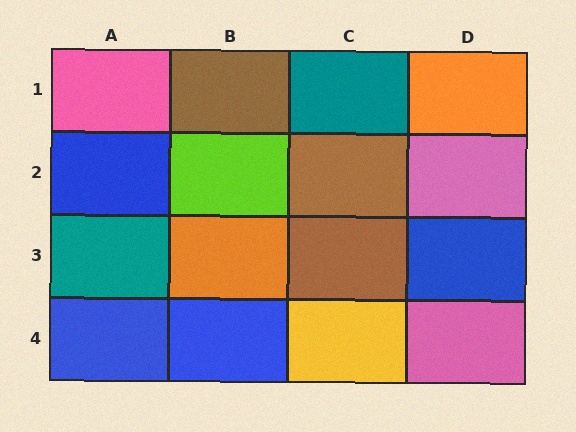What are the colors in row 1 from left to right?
Pink, brown, teal, orange.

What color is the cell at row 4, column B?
Blue.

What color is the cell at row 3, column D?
Blue.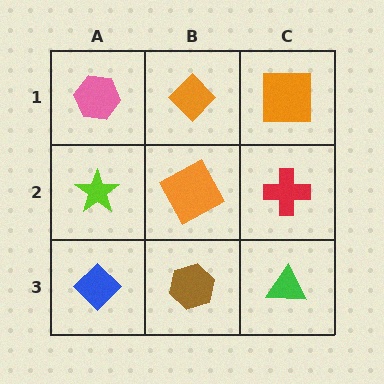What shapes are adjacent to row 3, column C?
A red cross (row 2, column C), a brown hexagon (row 3, column B).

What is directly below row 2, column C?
A green triangle.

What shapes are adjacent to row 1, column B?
An orange square (row 2, column B), a pink hexagon (row 1, column A), an orange square (row 1, column C).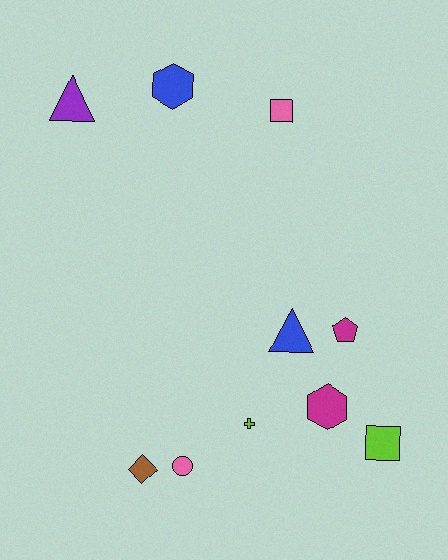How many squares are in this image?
There are 2 squares.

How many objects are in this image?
There are 10 objects.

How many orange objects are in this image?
There are no orange objects.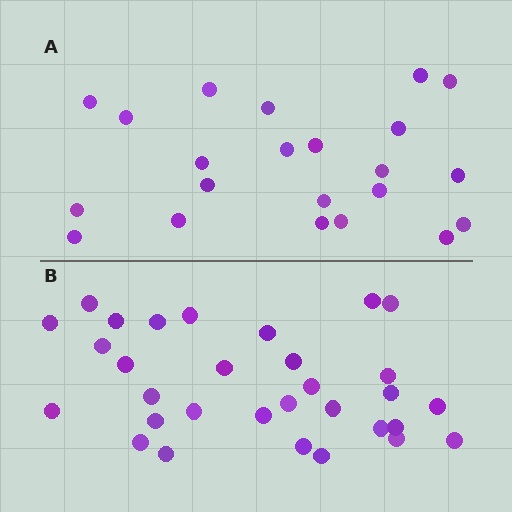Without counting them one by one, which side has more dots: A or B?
Region B (the bottom region) has more dots.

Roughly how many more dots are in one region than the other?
Region B has roughly 8 or so more dots than region A.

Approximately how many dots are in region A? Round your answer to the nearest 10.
About 20 dots. (The exact count is 22, which rounds to 20.)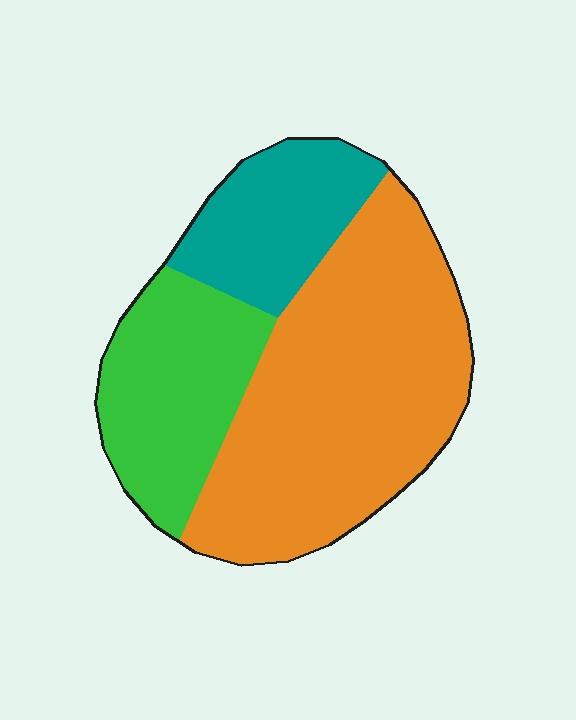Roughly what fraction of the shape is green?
Green takes up about one quarter (1/4) of the shape.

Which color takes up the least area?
Teal, at roughly 20%.